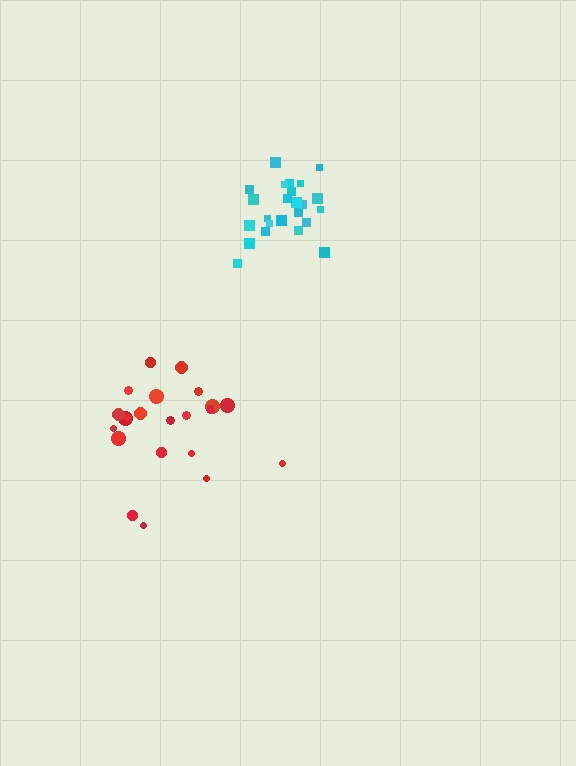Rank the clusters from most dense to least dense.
cyan, red.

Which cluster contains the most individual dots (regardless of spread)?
Cyan (24).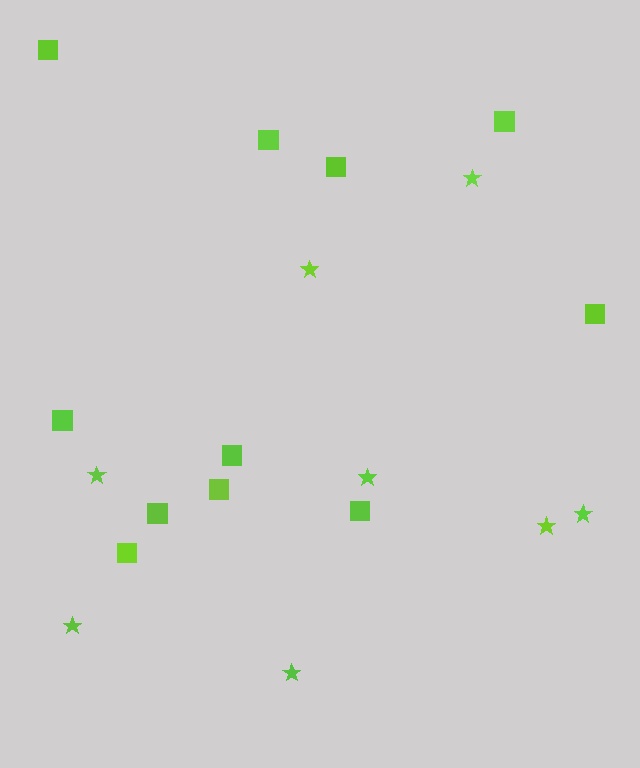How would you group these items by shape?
There are 2 groups: one group of squares (11) and one group of stars (8).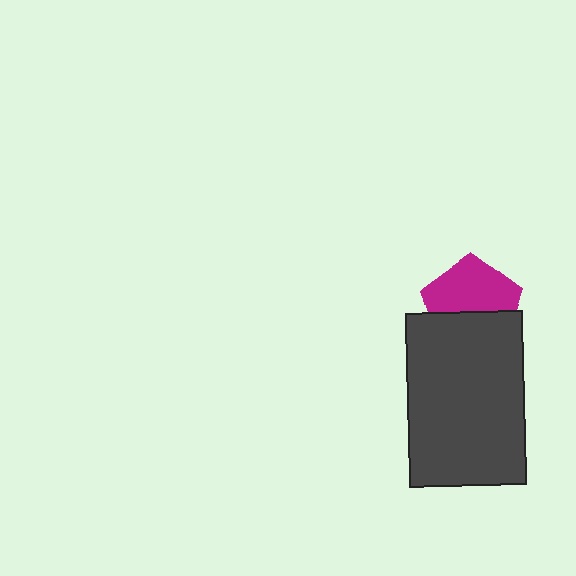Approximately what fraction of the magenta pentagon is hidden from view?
Roughly 44% of the magenta pentagon is hidden behind the dark gray rectangle.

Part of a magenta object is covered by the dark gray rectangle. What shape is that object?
It is a pentagon.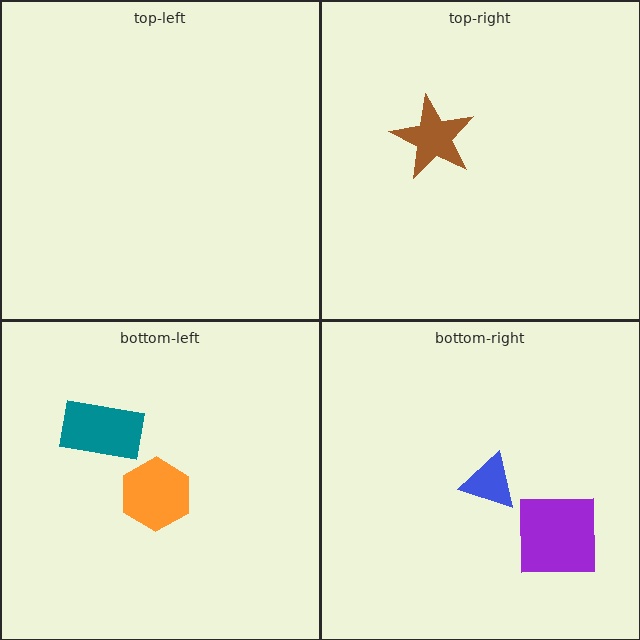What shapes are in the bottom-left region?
The orange hexagon, the teal rectangle.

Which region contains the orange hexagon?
The bottom-left region.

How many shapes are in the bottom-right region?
2.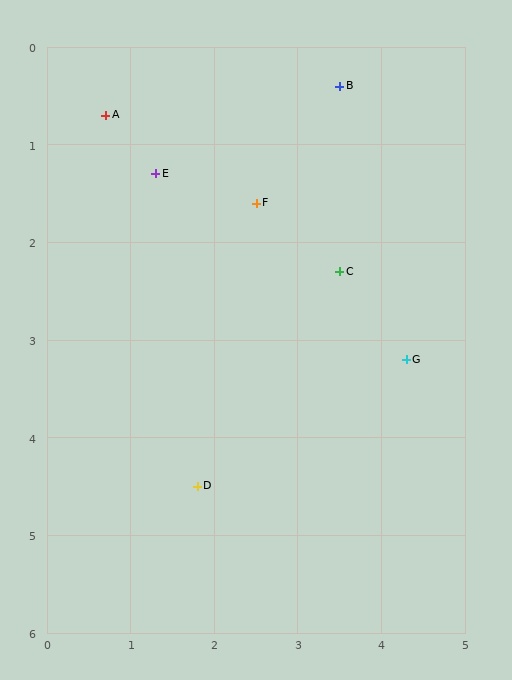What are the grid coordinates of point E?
Point E is at approximately (1.3, 1.3).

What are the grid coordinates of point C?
Point C is at approximately (3.5, 2.3).